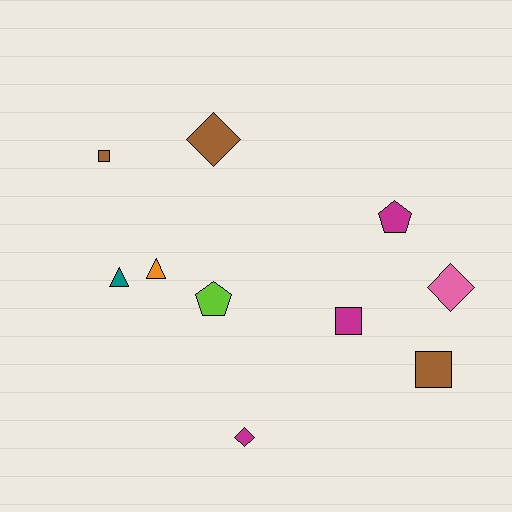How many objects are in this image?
There are 10 objects.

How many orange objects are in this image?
There is 1 orange object.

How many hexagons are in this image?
There are no hexagons.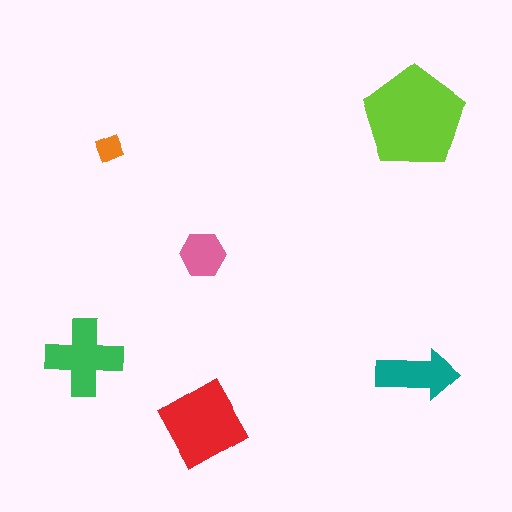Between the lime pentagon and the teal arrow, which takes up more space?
The lime pentagon.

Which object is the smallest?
The orange diamond.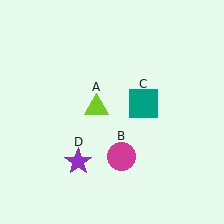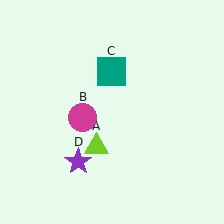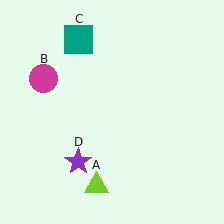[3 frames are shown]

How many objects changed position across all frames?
3 objects changed position: lime triangle (object A), magenta circle (object B), teal square (object C).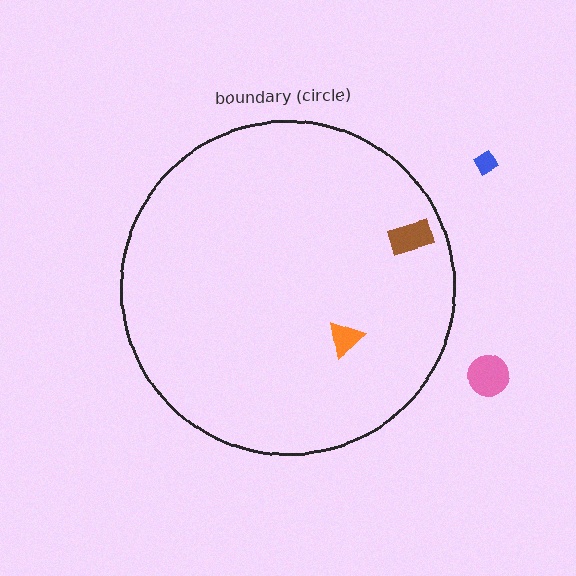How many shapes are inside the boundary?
2 inside, 2 outside.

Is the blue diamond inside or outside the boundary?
Outside.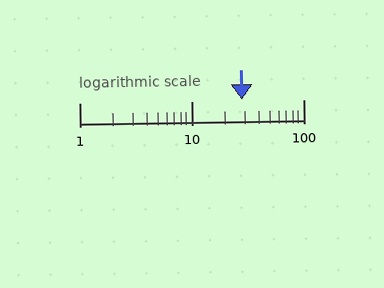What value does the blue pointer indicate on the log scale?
The pointer indicates approximately 28.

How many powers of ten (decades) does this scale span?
The scale spans 2 decades, from 1 to 100.